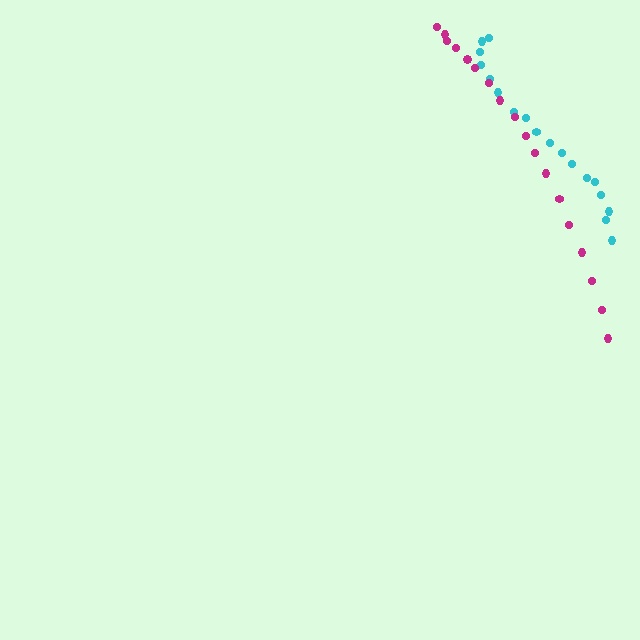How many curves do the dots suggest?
There are 2 distinct paths.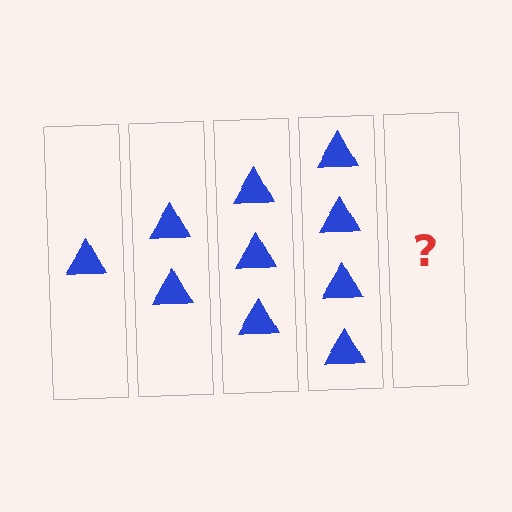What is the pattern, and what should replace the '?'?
The pattern is that each step adds one more triangle. The '?' should be 5 triangles.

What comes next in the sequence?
The next element should be 5 triangles.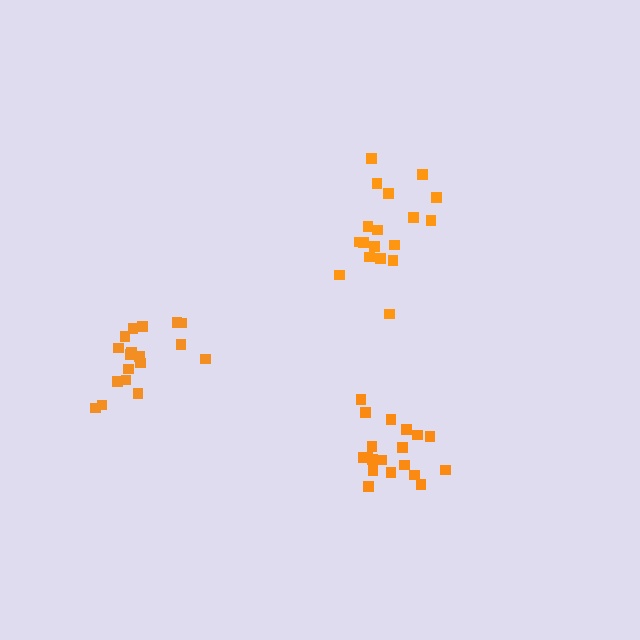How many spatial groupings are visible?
There are 3 spatial groupings.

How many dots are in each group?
Group 1: 18 dots, Group 2: 19 dots, Group 3: 18 dots (55 total).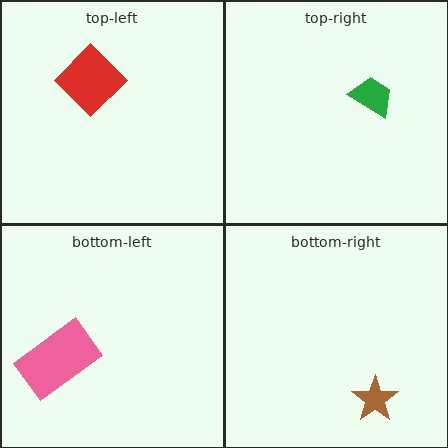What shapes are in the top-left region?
The red diamond.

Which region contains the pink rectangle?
The bottom-left region.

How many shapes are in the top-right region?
1.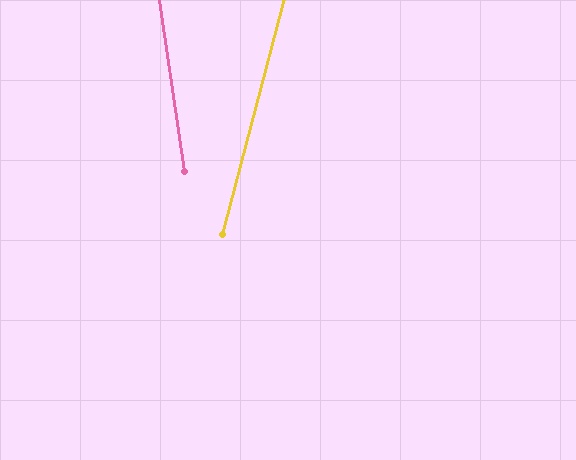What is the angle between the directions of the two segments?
Approximately 23 degrees.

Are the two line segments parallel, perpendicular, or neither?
Neither parallel nor perpendicular — they differ by about 23°.